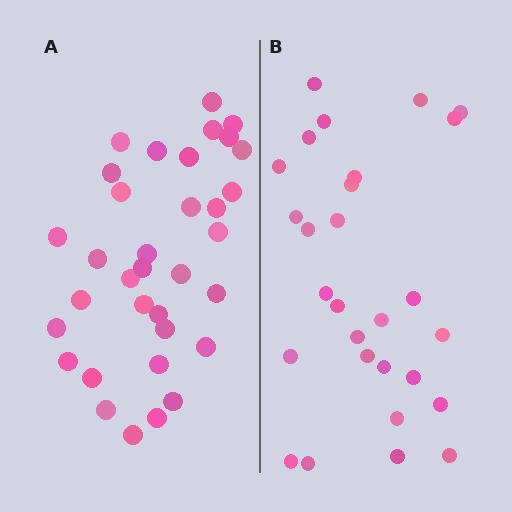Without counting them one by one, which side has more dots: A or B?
Region A (the left region) has more dots.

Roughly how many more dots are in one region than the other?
Region A has about 6 more dots than region B.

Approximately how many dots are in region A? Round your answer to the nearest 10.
About 30 dots. (The exact count is 34, which rounds to 30.)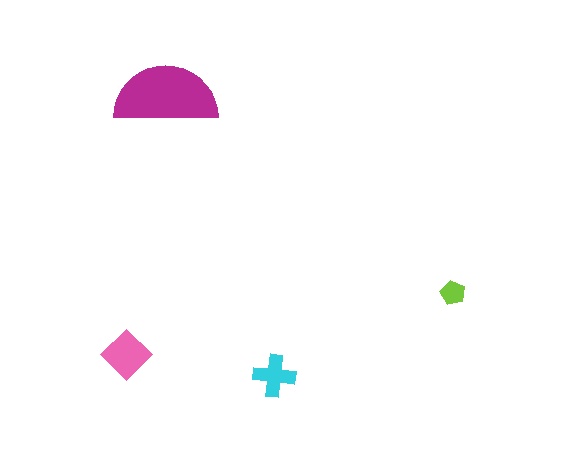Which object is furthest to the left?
The pink diamond is leftmost.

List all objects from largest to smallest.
The magenta semicircle, the pink diamond, the cyan cross, the lime pentagon.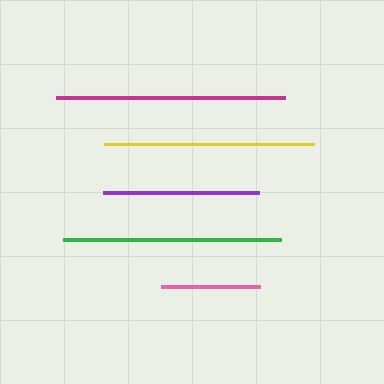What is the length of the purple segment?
The purple segment is approximately 156 pixels long.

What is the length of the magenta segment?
The magenta segment is approximately 229 pixels long.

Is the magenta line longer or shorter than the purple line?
The magenta line is longer than the purple line.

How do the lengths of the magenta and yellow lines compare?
The magenta and yellow lines are approximately the same length.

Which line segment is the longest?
The magenta line is the longest at approximately 229 pixels.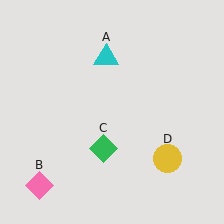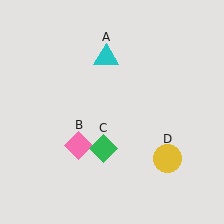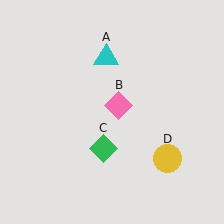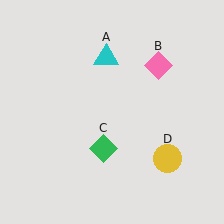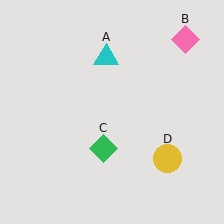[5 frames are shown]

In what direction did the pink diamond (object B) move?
The pink diamond (object B) moved up and to the right.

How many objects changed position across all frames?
1 object changed position: pink diamond (object B).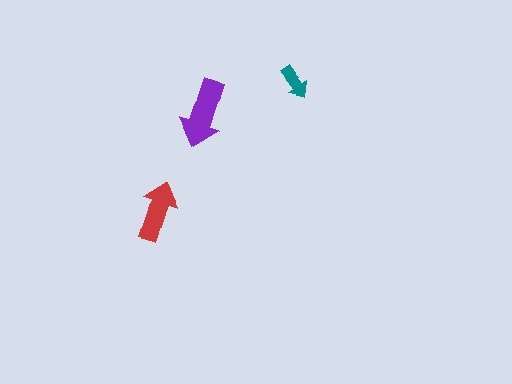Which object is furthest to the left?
The red arrow is leftmost.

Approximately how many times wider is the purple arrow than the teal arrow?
About 2 times wider.